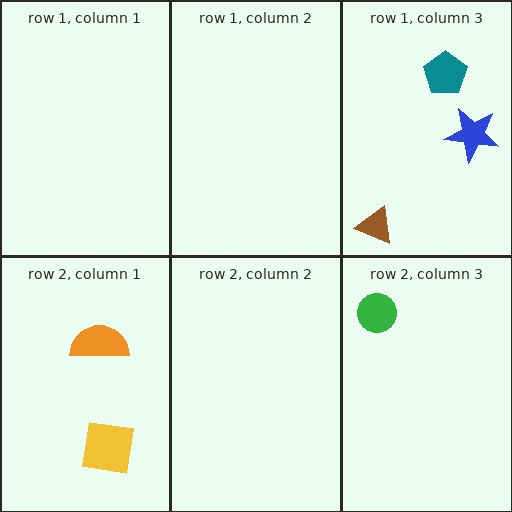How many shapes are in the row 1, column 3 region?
3.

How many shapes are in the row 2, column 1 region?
2.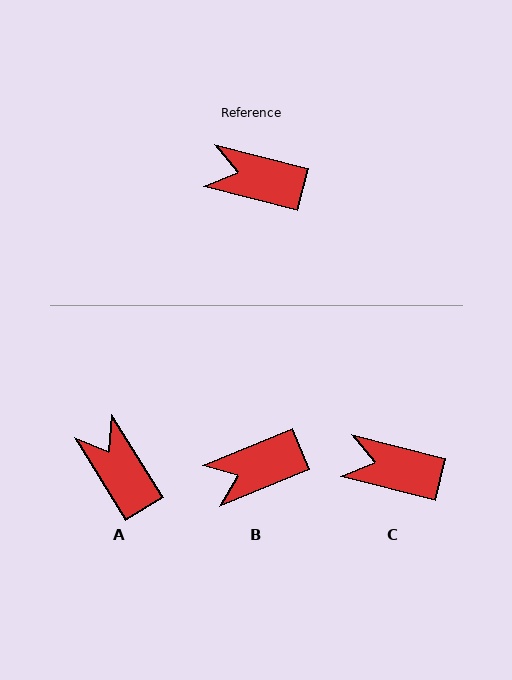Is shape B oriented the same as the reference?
No, it is off by about 37 degrees.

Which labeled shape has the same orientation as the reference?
C.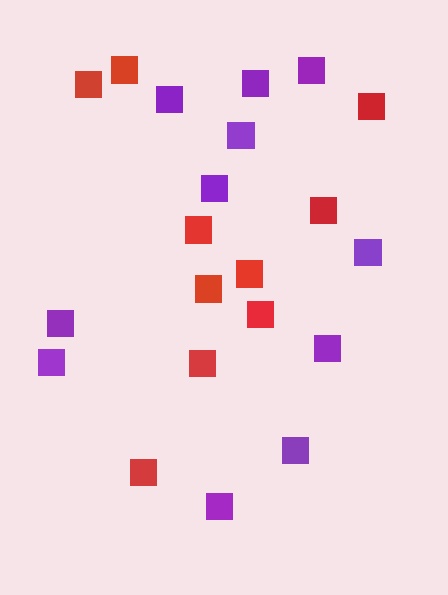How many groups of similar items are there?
There are 2 groups: one group of red squares (10) and one group of purple squares (11).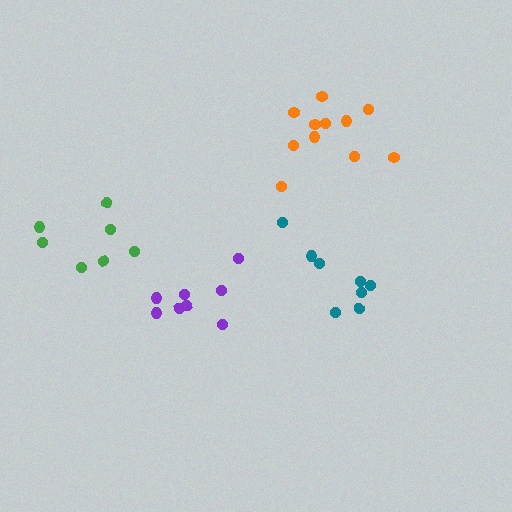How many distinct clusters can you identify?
There are 4 distinct clusters.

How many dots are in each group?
Group 1: 8 dots, Group 2: 7 dots, Group 3: 8 dots, Group 4: 11 dots (34 total).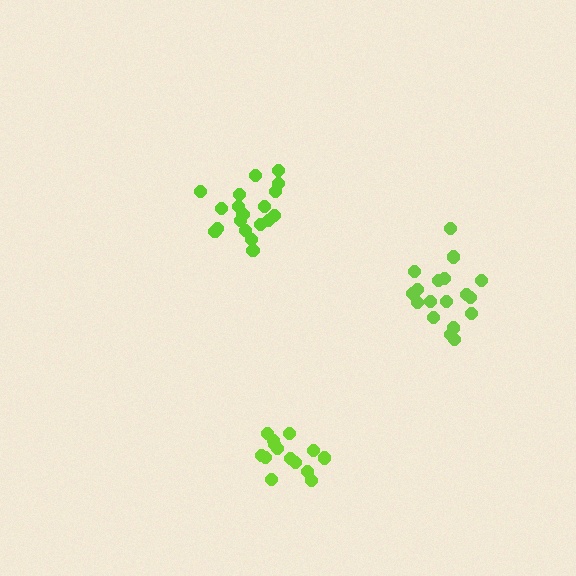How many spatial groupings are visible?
There are 3 spatial groupings.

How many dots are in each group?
Group 1: 19 dots, Group 2: 18 dots, Group 3: 14 dots (51 total).